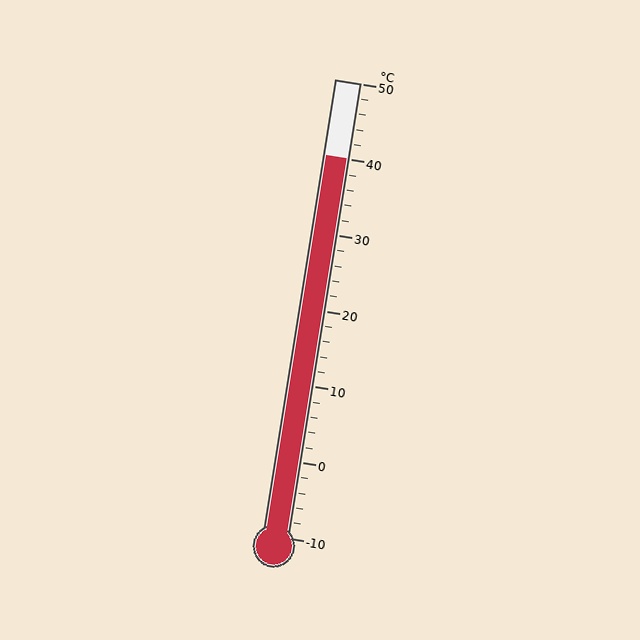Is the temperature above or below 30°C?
The temperature is above 30°C.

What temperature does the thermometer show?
The thermometer shows approximately 40°C.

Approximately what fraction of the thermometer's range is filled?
The thermometer is filled to approximately 85% of its range.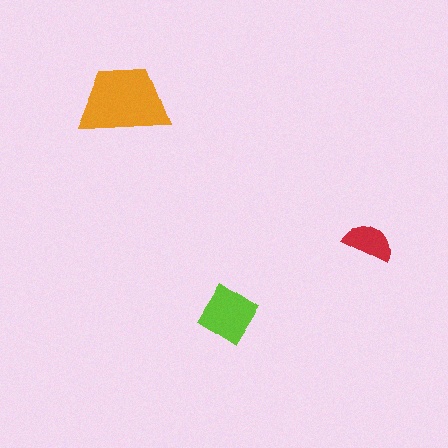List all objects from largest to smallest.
The orange trapezoid, the lime diamond, the red semicircle.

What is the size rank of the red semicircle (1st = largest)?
3rd.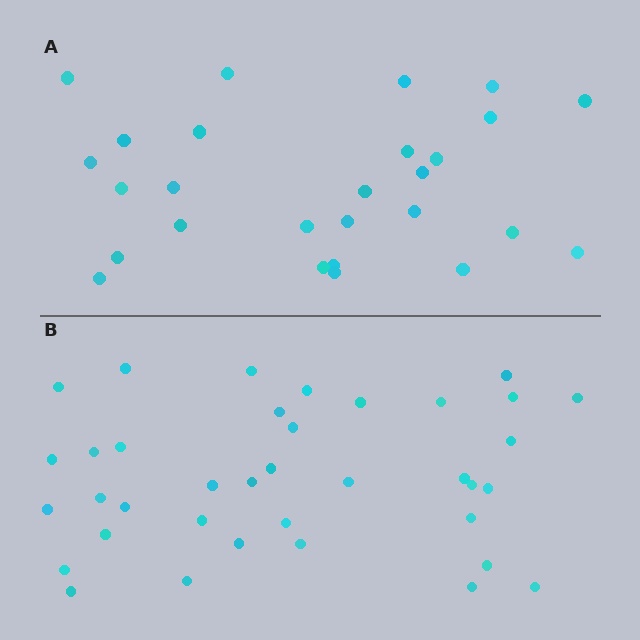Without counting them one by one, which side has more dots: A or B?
Region B (the bottom region) has more dots.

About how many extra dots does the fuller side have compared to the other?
Region B has roughly 10 or so more dots than region A.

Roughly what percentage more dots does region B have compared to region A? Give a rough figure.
About 35% more.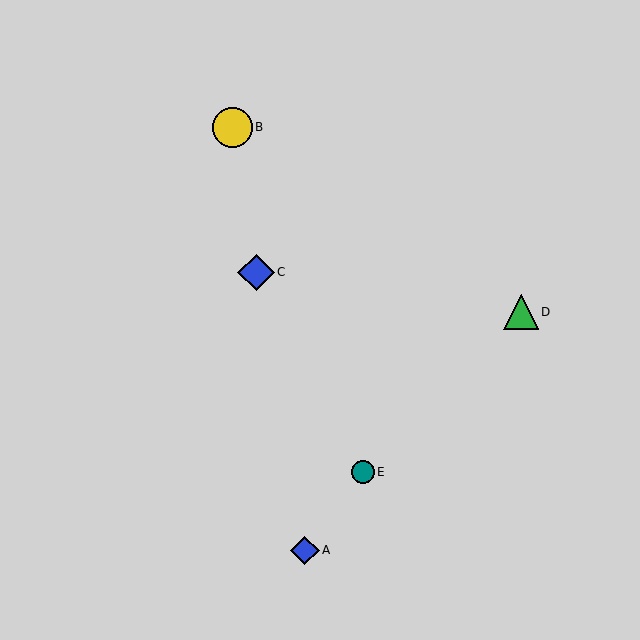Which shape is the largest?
The yellow circle (labeled B) is the largest.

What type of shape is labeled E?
Shape E is a teal circle.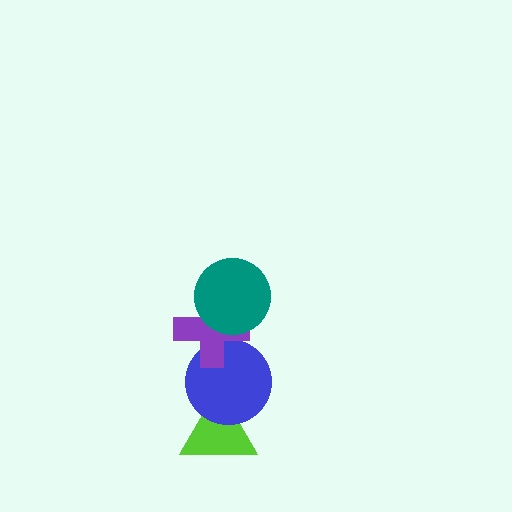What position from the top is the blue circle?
The blue circle is 3rd from the top.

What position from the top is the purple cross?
The purple cross is 2nd from the top.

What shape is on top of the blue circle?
The purple cross is on top of the blue circle.